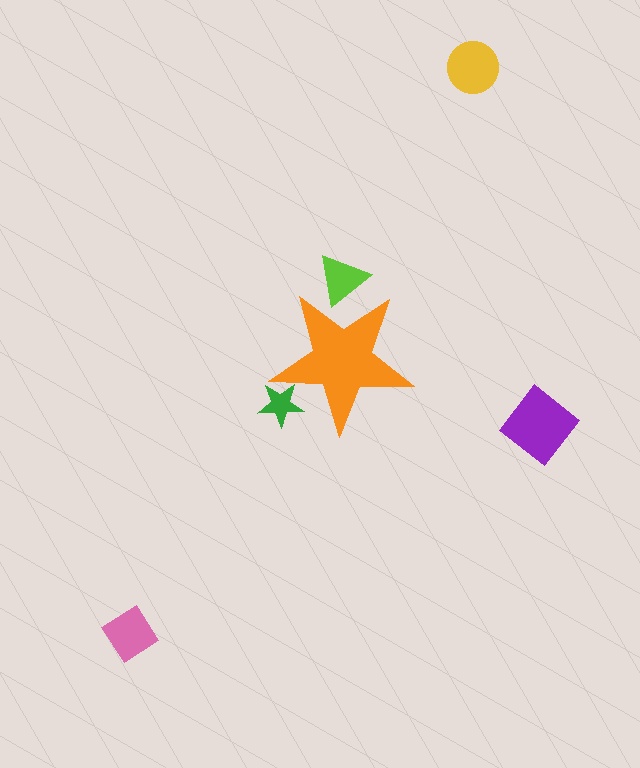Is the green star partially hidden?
Yes, the green star is partially hidden behind the orange star.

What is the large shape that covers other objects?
An orange star.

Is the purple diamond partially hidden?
No, the purple diamond is fully visible.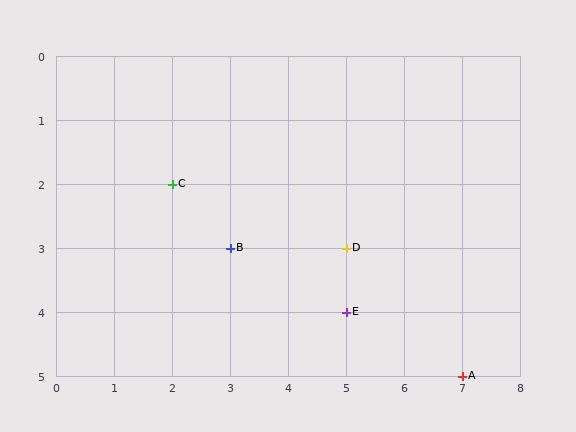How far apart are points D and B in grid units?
Points D and B are 2 columns apart.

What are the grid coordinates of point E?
Point E is at grid coordinates (5, 4).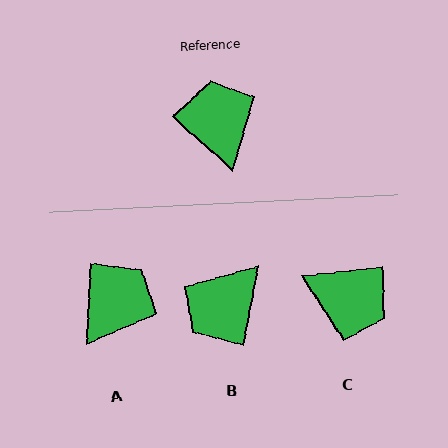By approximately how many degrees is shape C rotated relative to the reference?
Approximately 132 degrees clockwise.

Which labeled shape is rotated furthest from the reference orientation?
C, about 132 degrees away.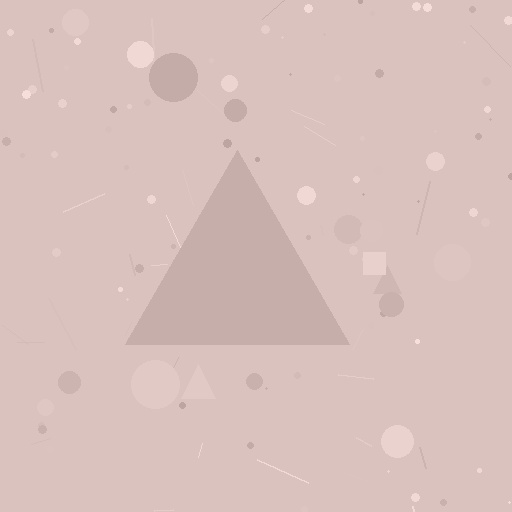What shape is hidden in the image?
A triangle is hidden in the image.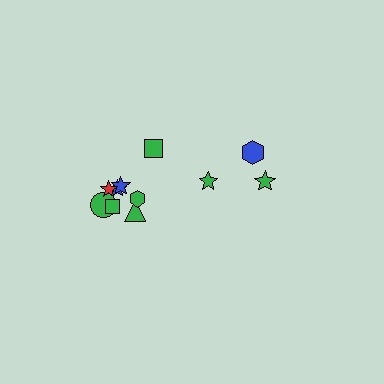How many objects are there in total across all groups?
There are 11 objects.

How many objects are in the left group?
There are 8 objects.